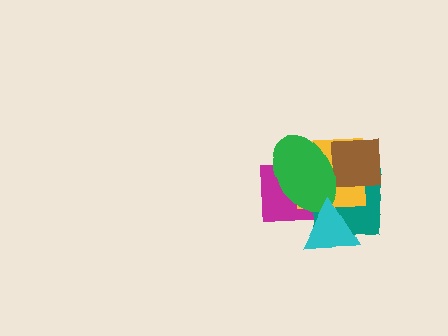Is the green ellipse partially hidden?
Yes, it is partially covered by another shape.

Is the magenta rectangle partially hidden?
Yes, it is partially covered by another shape.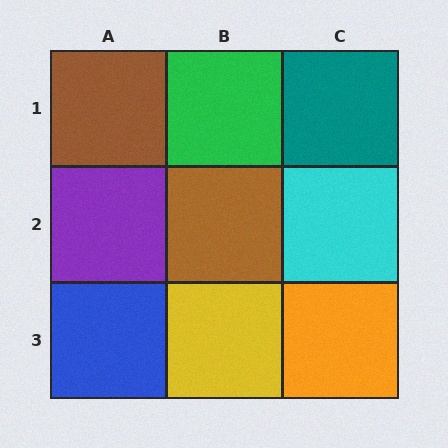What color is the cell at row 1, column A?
Brown.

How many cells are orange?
1 cell is orange.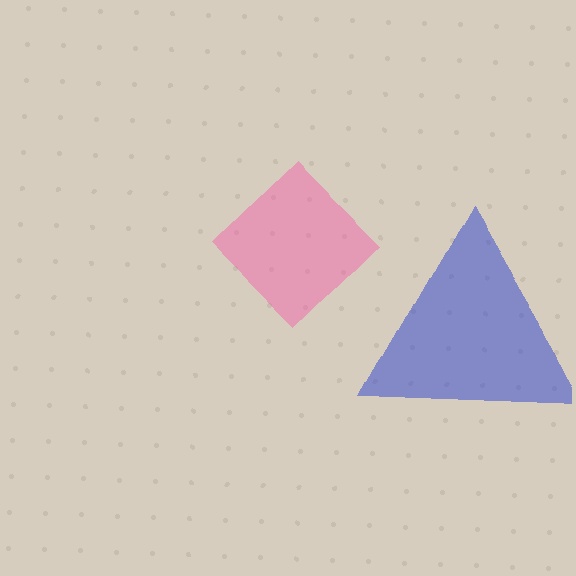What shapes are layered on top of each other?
The layered shapes are: a blue triangle, a pink diamond.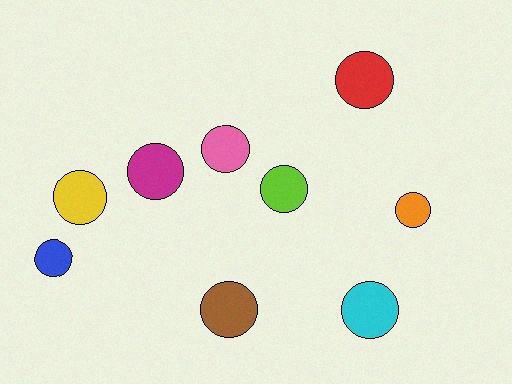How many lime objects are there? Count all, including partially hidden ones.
There is 1 lime object.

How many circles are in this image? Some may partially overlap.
There are 9 circles.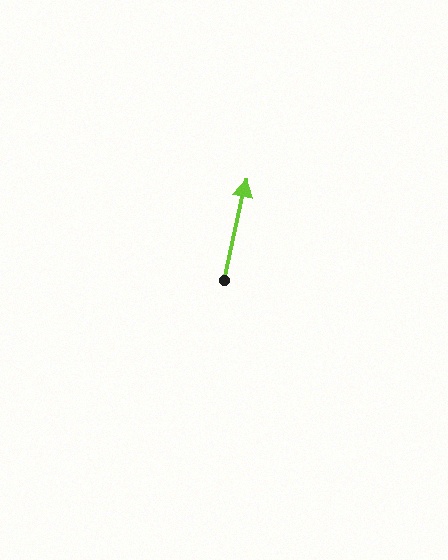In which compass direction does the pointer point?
North.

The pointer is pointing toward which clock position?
Roughly 12 o'clock.